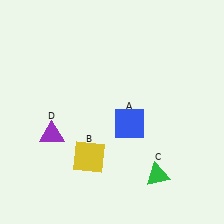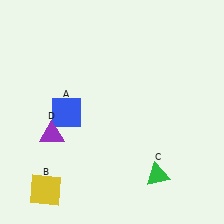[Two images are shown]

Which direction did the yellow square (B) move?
The yellow square (B) moved left.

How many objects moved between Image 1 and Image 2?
2 objects moved between the two images.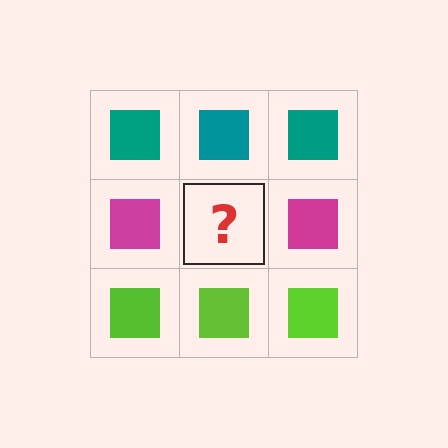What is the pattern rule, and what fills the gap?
The rule is that each row has a consistent color. The gap should be filled with a magenta square.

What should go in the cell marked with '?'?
The missing cell should contain a magenta square.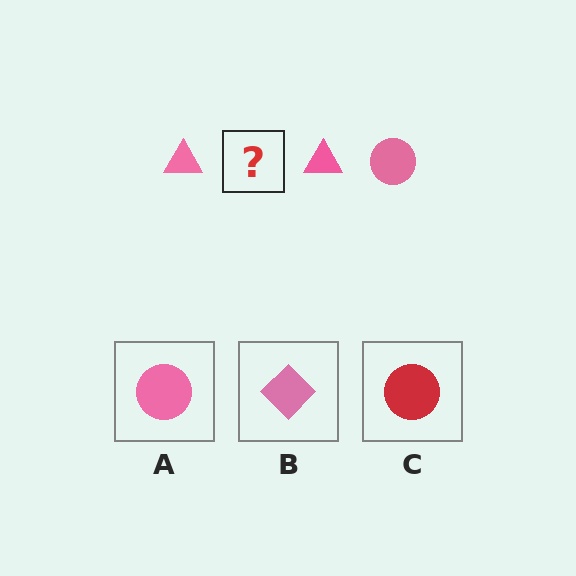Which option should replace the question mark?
Option A.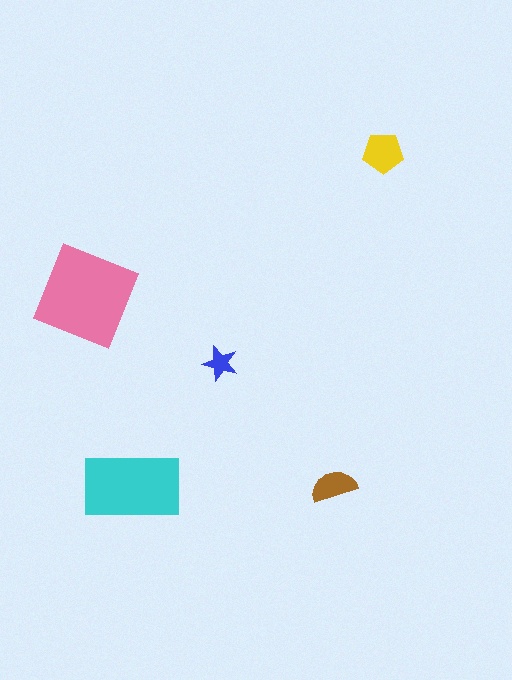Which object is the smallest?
The blue star.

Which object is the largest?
The pink diamond.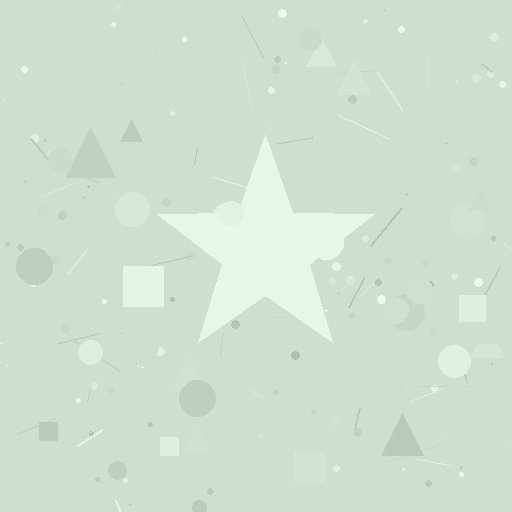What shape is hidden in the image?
A star is hidden in the image.